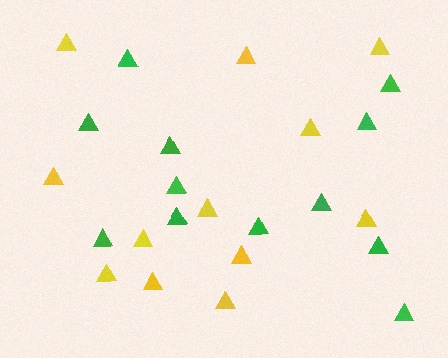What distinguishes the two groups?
There are 2 groups: one group of green triangles (12) and one group of yellow triangles (12).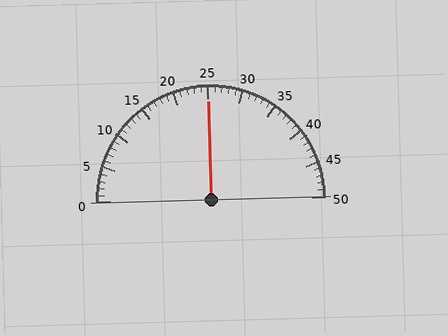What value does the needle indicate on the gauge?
The needle indicates approximately 25.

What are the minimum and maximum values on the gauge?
The gauge ranges from 0 to 50.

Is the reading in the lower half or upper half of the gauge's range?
The reading is in the upper half of the range (0 to 50).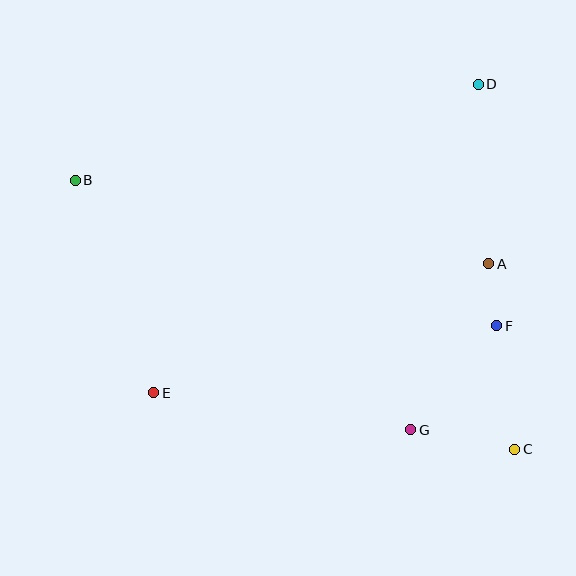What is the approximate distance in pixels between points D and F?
The distance between D and F is approximately 242 pixels.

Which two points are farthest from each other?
Points B and C are farthest from each other.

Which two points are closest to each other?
Points A and F are closest to each other.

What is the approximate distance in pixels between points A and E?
The distance between A and E is approximately 359 pixels.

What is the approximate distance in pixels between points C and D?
The distance between C and D is approximately 367 pixels.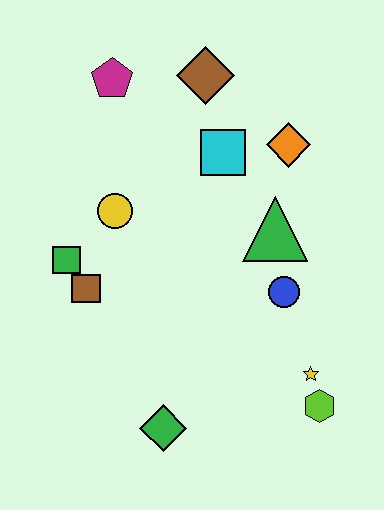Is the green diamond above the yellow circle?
No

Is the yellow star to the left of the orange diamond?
No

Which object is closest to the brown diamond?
The cyan square is closest to the brown diamond.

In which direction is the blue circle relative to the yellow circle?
The blue circle is to the right of the yellow circle.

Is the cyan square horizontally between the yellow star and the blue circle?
No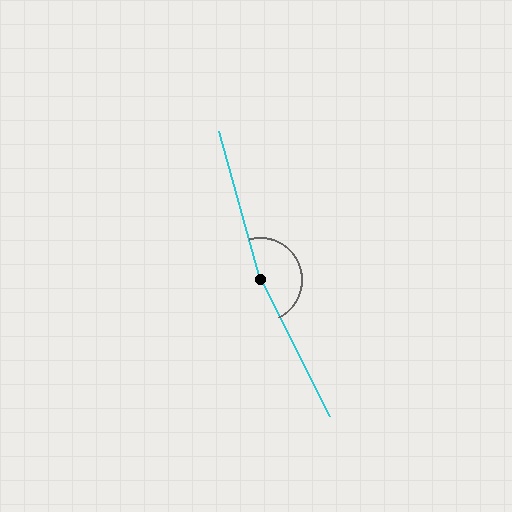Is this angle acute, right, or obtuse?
It is obtuse.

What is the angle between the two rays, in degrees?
Approximately 169 degrees.